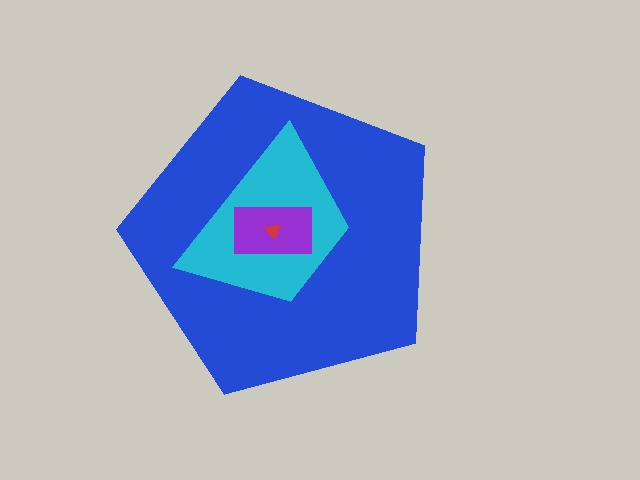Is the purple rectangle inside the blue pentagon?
Yes.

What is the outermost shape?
The blue pentagon.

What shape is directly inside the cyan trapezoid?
The purple rectangle.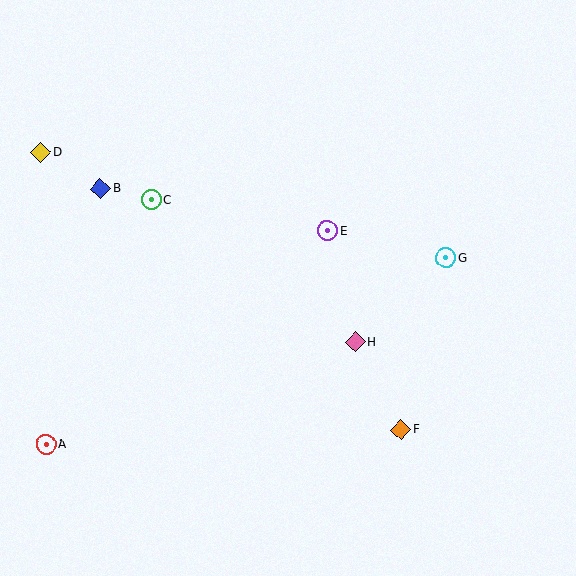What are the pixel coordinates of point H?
Point H is at (355, 342).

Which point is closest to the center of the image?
Point E at (327, 231) is closest to the center.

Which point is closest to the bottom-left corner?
Point A is closest to the bottom-left corner.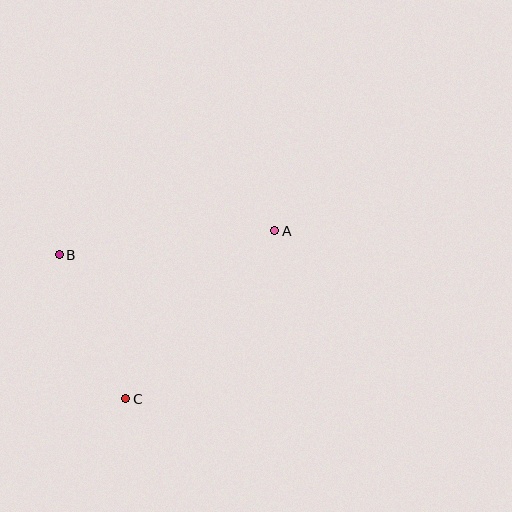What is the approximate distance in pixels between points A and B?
The distance between A and B is approximately 217 pixels.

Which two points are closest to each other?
Points B and C are closest to each other.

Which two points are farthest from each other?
Points A and C are farthest from each other.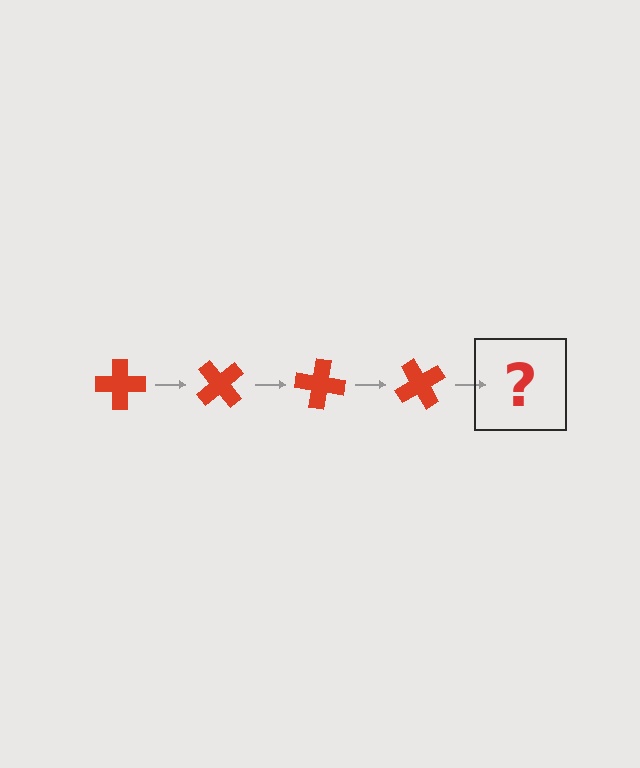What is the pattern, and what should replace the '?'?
The pattern is that the cross rotates 50 degrees each step. The '?' should be a red cross rotated 200 degrees.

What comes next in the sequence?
The next element should be a red cross rotated 200 degrees.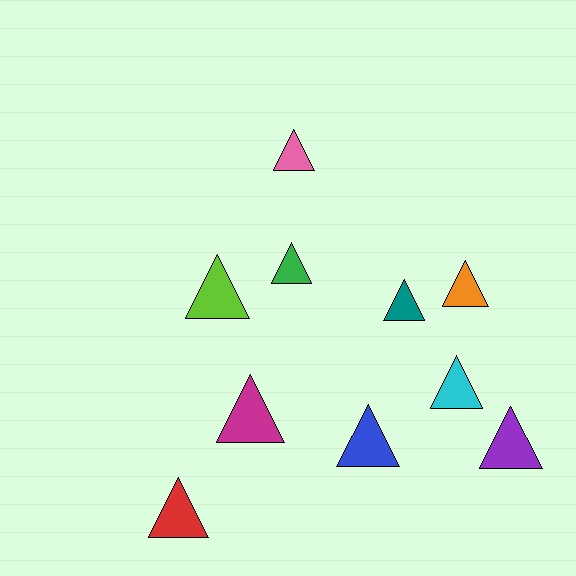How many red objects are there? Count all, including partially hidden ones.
There is 1 red object.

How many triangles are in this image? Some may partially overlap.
There are 10 triangles.